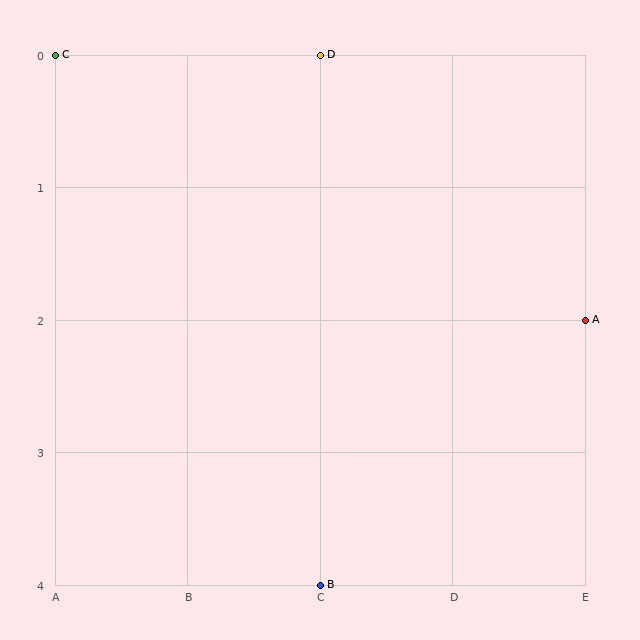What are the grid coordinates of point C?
Point C is at grid coordinates (A, 0).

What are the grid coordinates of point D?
Point D is at grid coordinates (C, 0).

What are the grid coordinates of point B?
Point B is at grid coordinates (C, 4).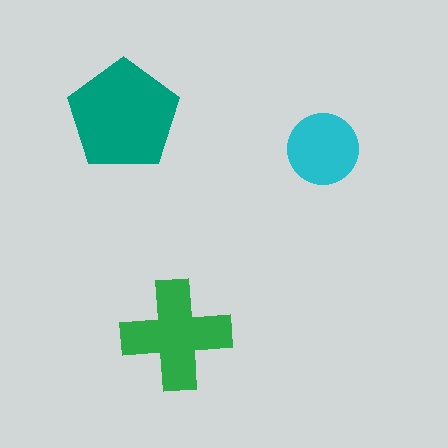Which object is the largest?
The teal pentagon.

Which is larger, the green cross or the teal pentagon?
The teal pentagon.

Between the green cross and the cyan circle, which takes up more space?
The green cross.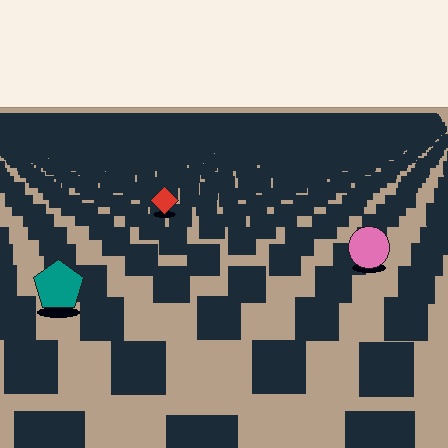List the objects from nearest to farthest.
From nearest to farthest: the teal pentagon, the pink circle, the red diamond.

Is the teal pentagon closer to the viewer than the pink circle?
Yes. The teal pentagon is closer — you can tell from the texture gradient: the ground texture is coarser near it.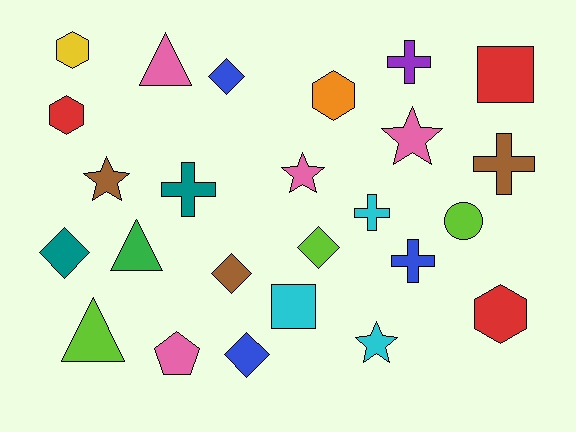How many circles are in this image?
There is 1 circle.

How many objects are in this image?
There are 25 objects.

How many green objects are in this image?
There is 1 green object.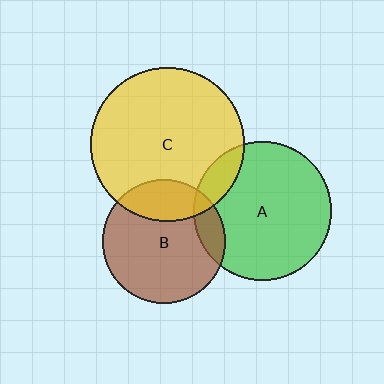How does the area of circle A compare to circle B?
Approximately 1.3 times.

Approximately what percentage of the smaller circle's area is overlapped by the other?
Approximately 10%.